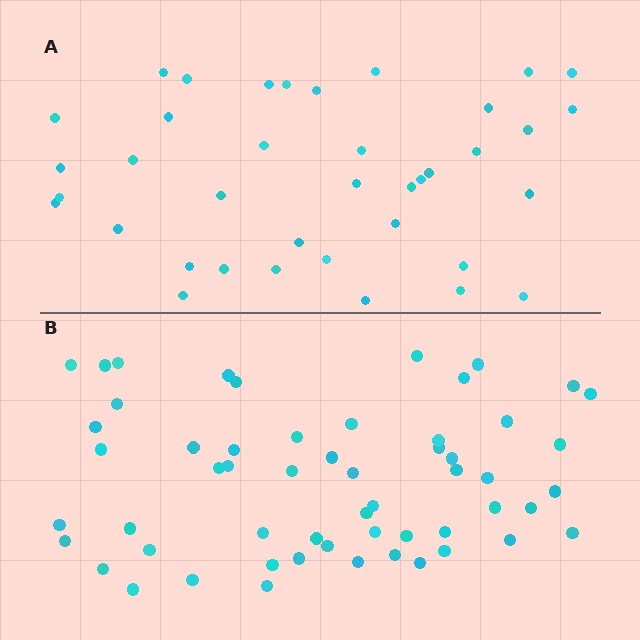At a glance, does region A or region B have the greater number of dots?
Region B (the bottom region) has more dots.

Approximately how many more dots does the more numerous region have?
Region B has approximately 20 more dots than region A.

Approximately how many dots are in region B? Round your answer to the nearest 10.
About 60 dots. (The exact count is 56, which rounds to 60.)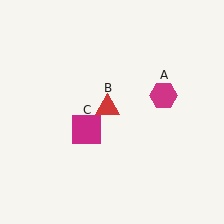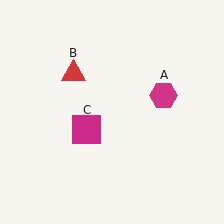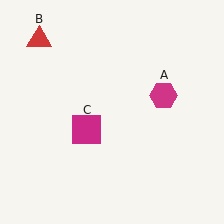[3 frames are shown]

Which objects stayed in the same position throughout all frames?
Magenta hexagon (object A) and magenta square (object C) remained stationary.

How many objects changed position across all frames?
1 object changed position: red triangle (object B).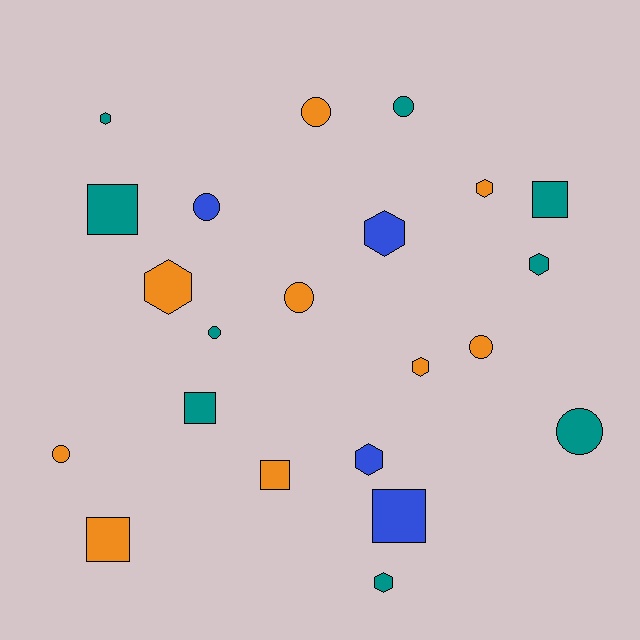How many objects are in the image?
There are 22 objects.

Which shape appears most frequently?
Circle, with 8 objects.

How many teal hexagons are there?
There are 3 teal hexagons.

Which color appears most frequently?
Teal, with 9 objects.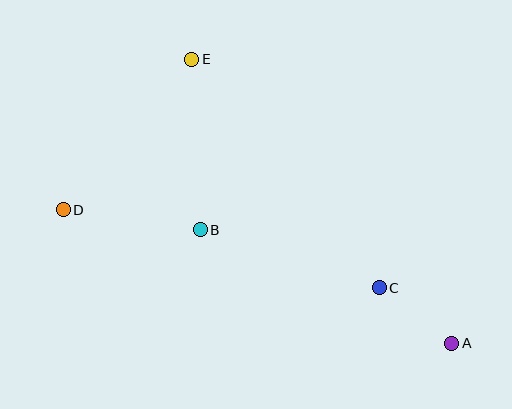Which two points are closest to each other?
Points A and C are closest to each other.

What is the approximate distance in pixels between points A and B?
The distance between A and B is approximately 276 pixels.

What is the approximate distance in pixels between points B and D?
The distance between B and D is approximately 138 pixels.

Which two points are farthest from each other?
Points A and D are farthest from each other.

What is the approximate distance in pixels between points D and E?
The distance between D and E is approximately 198 pixels.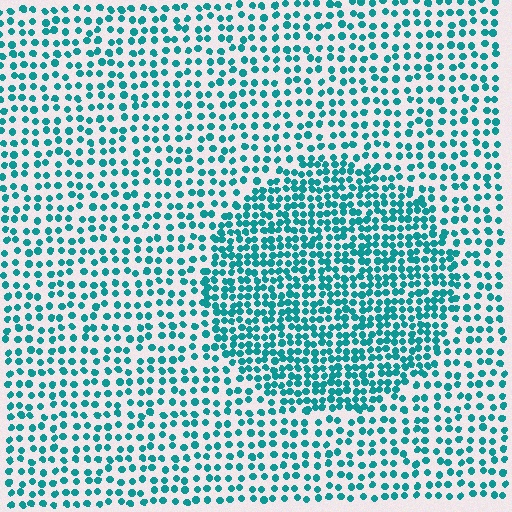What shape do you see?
I see a circle.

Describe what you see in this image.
The image contains small teal elements arranged at two different densities. A circle-shaped region is visible where the elements are more densely packed than the surrounding area.